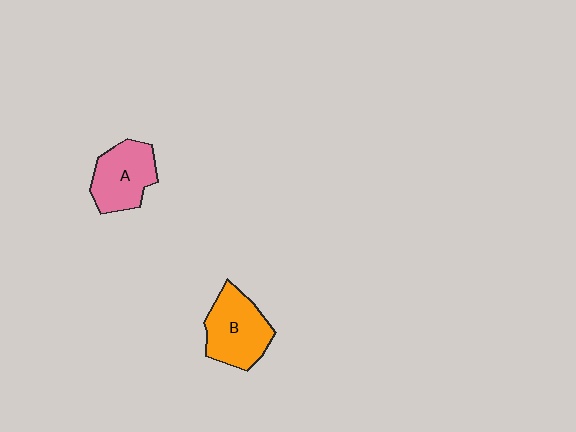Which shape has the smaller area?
Shape A (pink).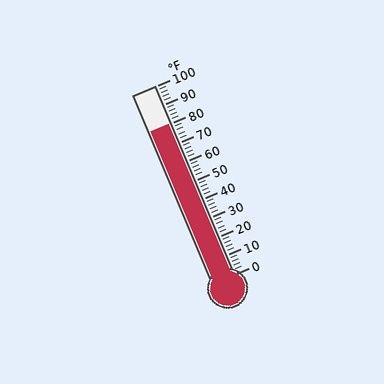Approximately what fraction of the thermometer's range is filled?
The thermometer is filled to approximately 80% of its range.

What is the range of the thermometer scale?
The thermometer scale ranges from 0°F to 100°F.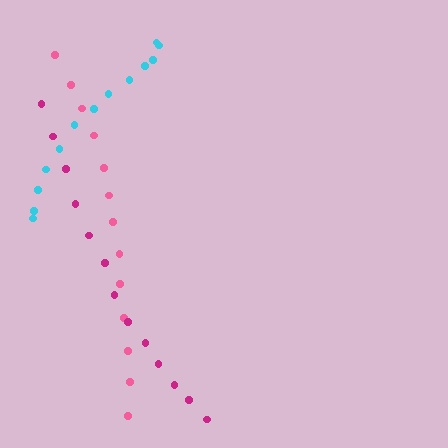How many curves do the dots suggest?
There are 3 distinct paths.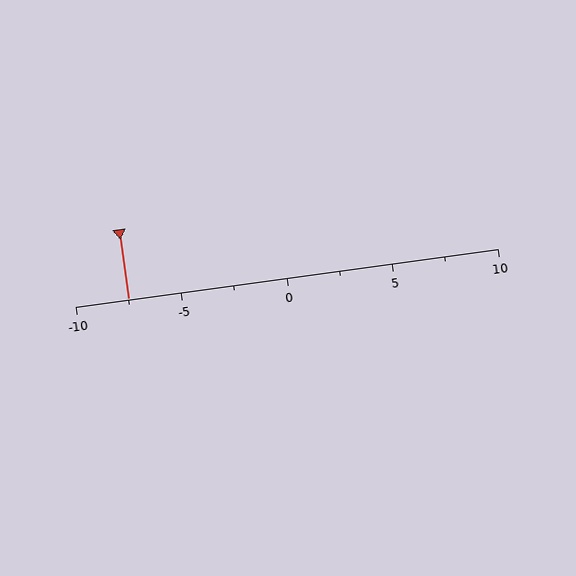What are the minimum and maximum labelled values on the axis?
The axis runs from -10 to 10.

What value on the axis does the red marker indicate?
The marker indicates approximately -7.5.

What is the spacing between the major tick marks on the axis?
The major ticks are spaced 5 apart.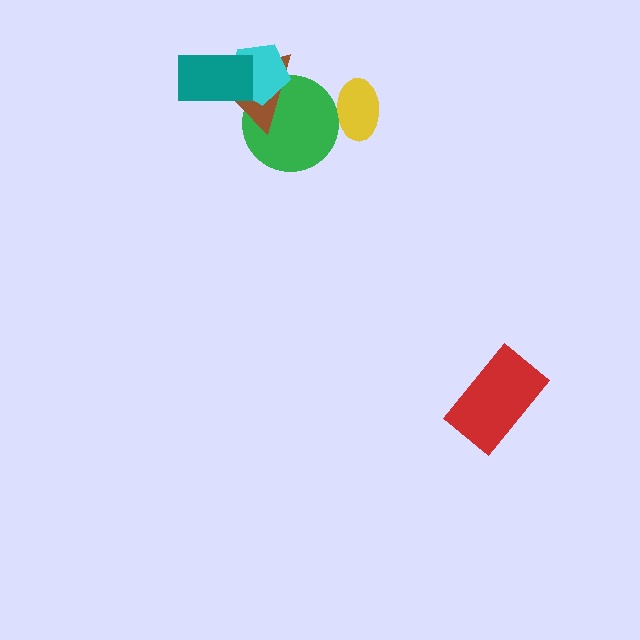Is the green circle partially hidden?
Yes, it is partially covered by another shape.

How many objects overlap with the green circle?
3 objects overlap with the green circle.